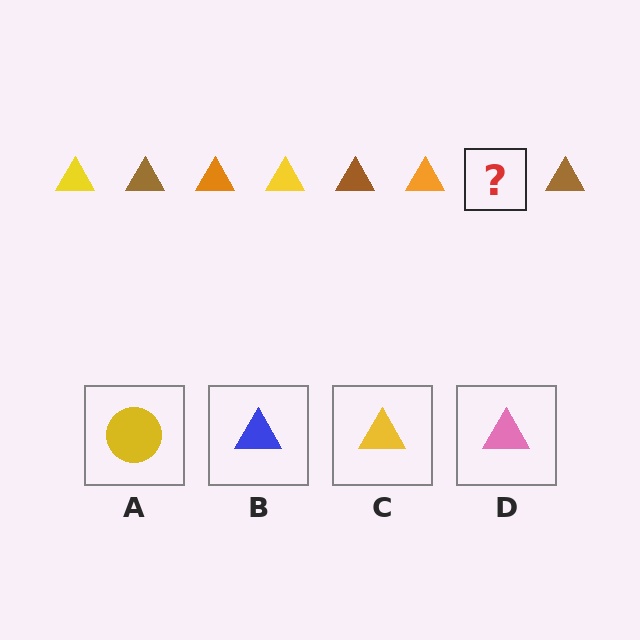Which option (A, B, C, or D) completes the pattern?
C.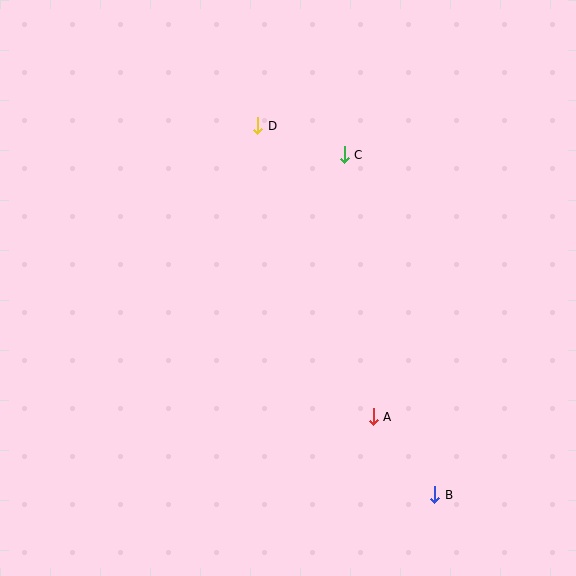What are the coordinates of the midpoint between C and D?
The midpoint between C and D is at (301, 140).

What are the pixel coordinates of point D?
Point D is at (258, 126).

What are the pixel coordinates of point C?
Point C is at (344, 155).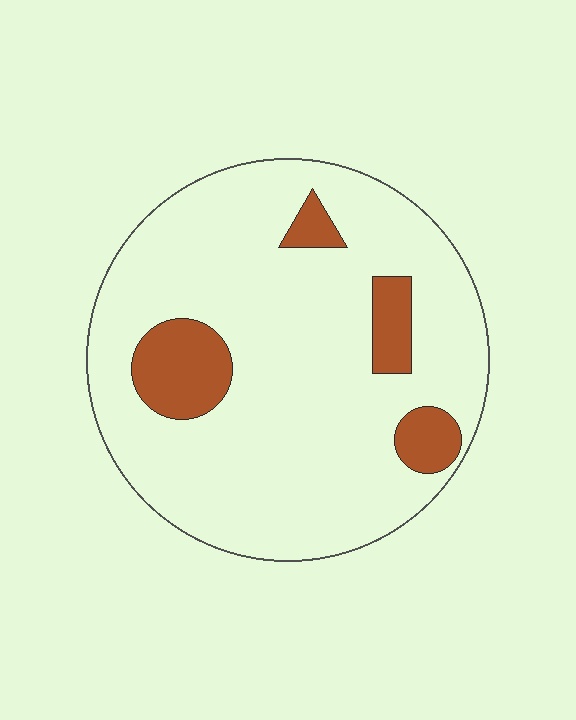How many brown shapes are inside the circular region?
4.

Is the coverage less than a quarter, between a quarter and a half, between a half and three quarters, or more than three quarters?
Less than a quarter.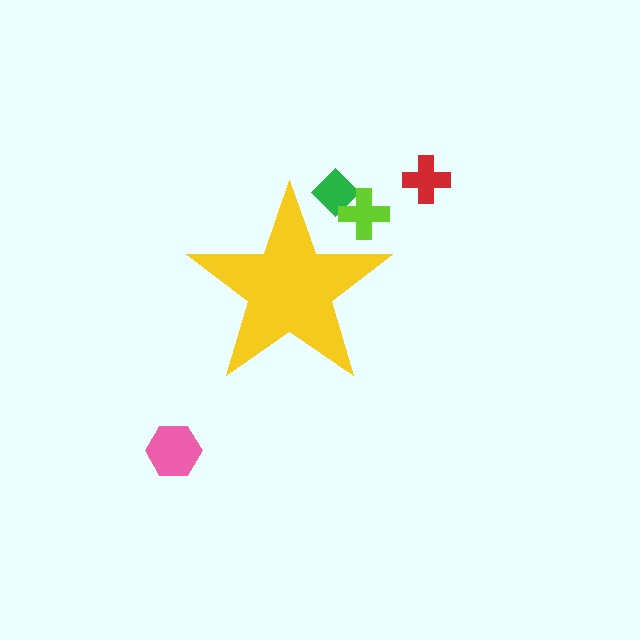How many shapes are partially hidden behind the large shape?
2 shapes are partially hidden.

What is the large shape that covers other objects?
A yellow star.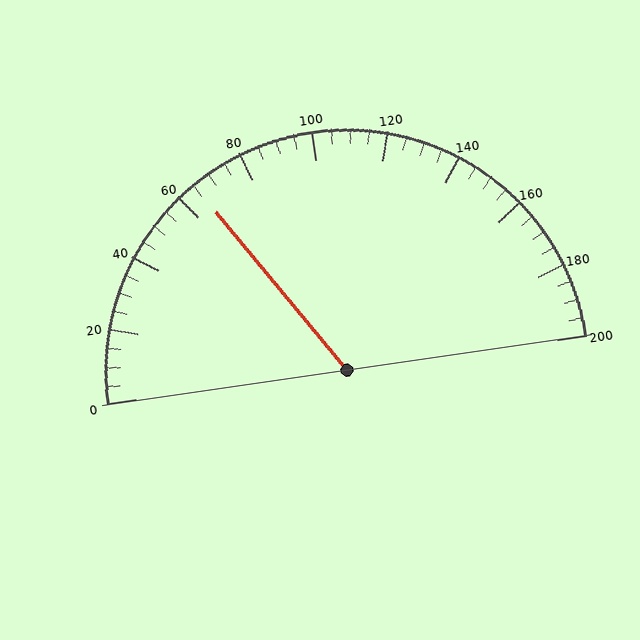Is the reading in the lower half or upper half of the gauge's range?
The reading is in the lower half of the range (0 to 200).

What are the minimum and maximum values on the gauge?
The gauge ranges from 0 to 200.